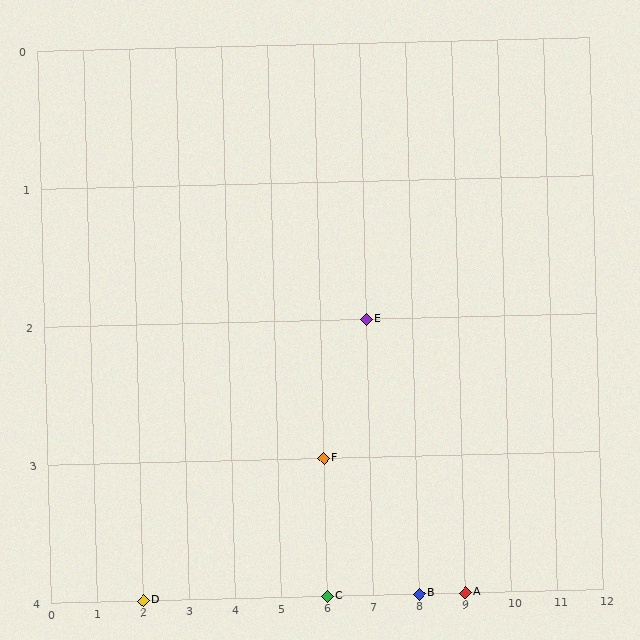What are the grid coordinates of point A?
Point A is at grid coordinates (9, 4).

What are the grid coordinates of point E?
Point E is at grid coordinates (7, 2).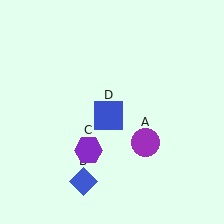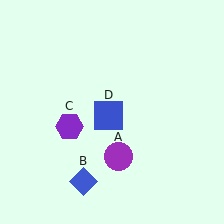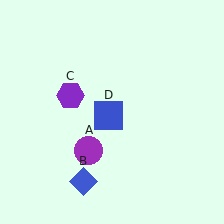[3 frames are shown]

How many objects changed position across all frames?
2 objects changed position: purple circle (object A), purple hexagon (object C).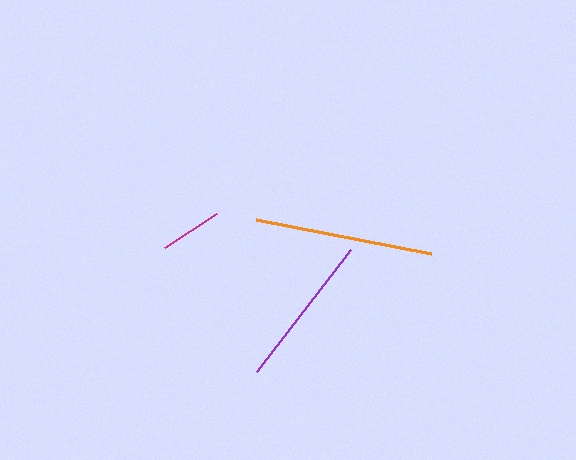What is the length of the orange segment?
The orange segment is approximately 178 pixels long.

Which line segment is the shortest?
The magenta line is the shortest at approximately 62 pixels.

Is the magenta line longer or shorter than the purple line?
The purple line is longer than the magenta line.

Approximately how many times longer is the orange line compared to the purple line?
The orange line is approximately 1.2 times the length of the purple line.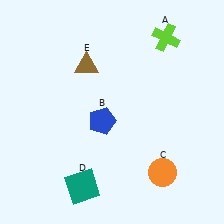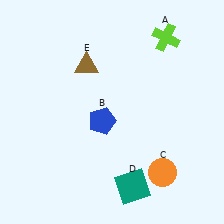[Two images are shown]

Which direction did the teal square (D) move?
The teal square (D) moved right.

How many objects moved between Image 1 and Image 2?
1 object moved between the two images.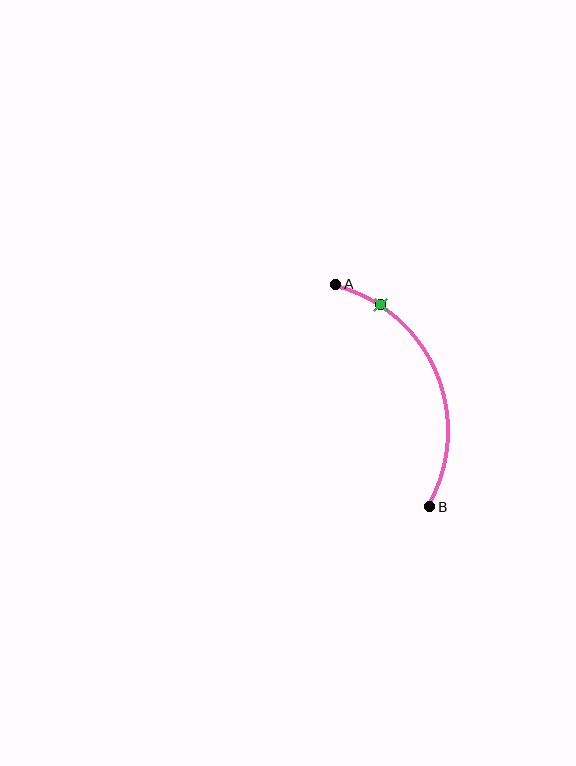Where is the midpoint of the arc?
The arc midpoint is the point on the curve farthest from the straight line joining A and B. It sits to the right of that line.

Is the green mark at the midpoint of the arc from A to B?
No. The green mark lies on the arc but is closer to endpoint A. The arc midpoint would be at the point on the curve equidistant along the arc from both A and B.